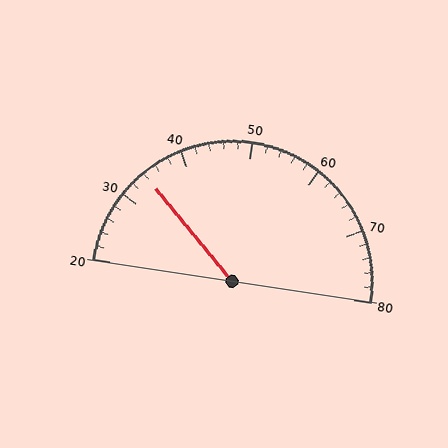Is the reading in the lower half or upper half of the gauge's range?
The reading is in the lower half of the range (20 to 80).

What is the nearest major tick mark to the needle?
The nearest major tick mark is 30.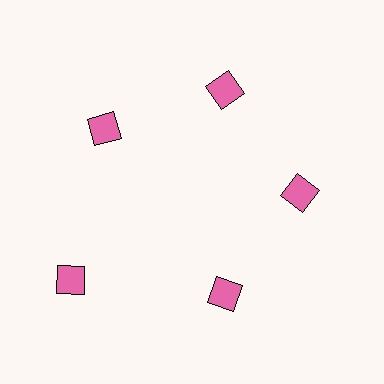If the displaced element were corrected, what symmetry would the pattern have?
It would have 5-fold rotational symmetry — the pattern would map onto itself every 72 degrees.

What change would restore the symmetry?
The symmetry would be restored by moving it inward, back onto the ring so that all 5 diamonds sit at equal angles and equal distance from the center.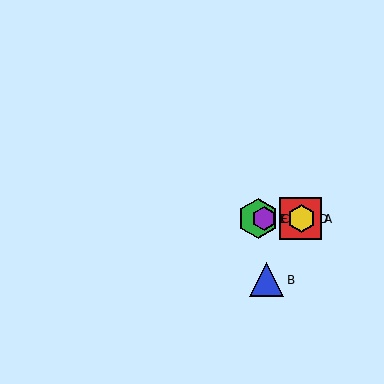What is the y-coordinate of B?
Object B is at y≈280.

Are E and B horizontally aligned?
No, E is at y≈219 and B is at y≈280.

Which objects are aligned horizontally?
Objects A, C, D, E are aligned horizontally.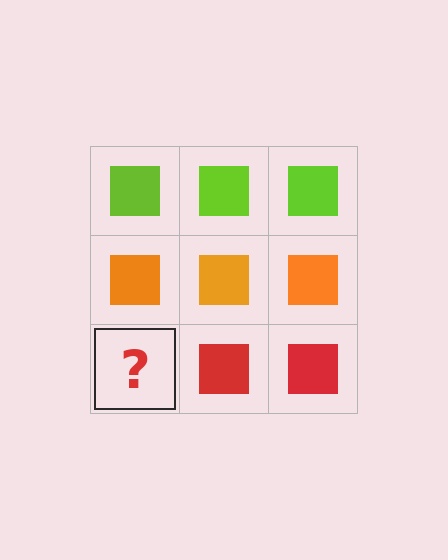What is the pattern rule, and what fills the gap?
The rule is that each row has a consistent color. The gap should be filled with a red square.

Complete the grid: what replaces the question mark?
The question mark should be replaced with a red square.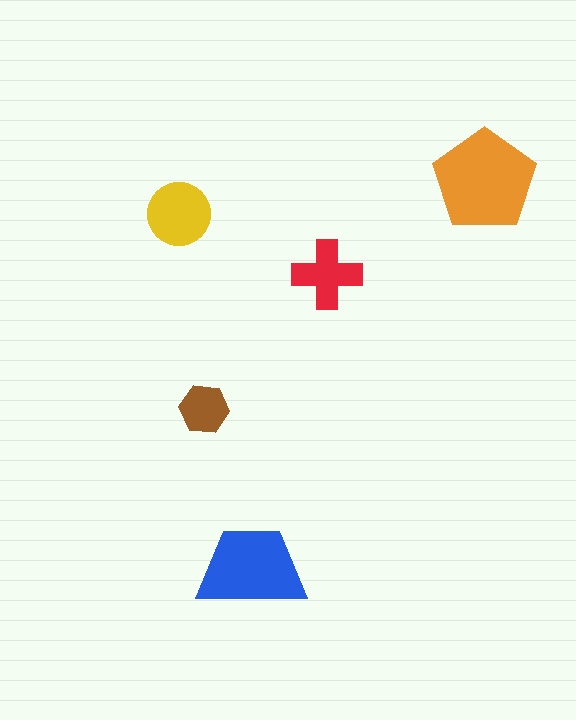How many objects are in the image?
There are 5 objects in the image.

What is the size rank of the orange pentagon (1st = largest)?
1st.